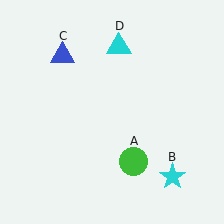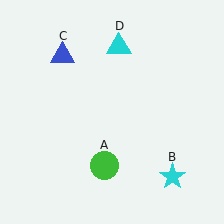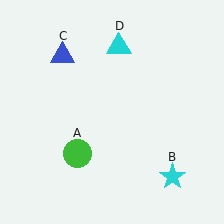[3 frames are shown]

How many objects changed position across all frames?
1 object changed position: green circle (object A).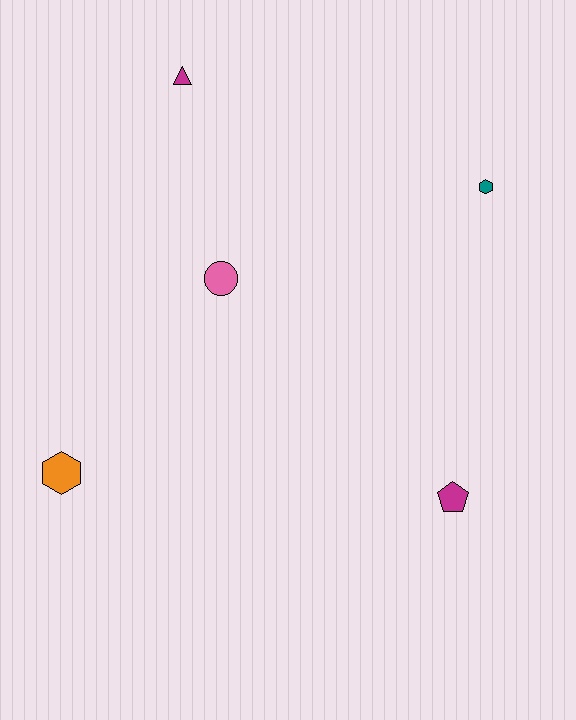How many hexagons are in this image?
There are 2 hexagons.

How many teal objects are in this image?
There is 1 teal object.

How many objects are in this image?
There are 5 objects.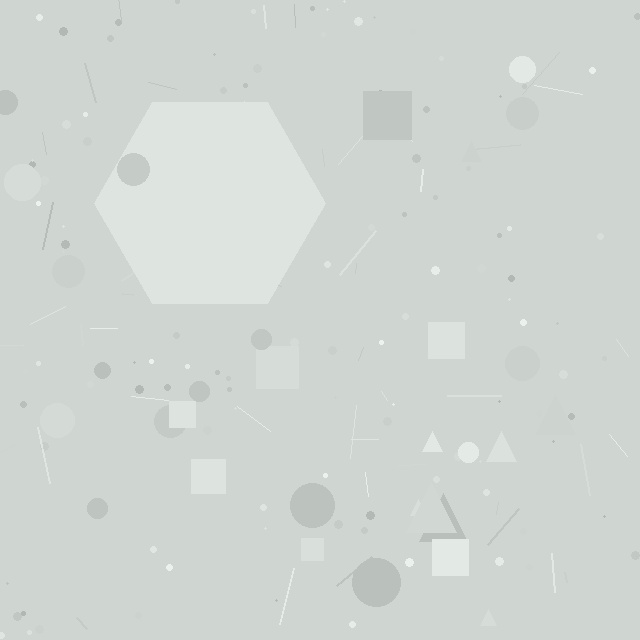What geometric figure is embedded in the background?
A hexagon is embedded in the background.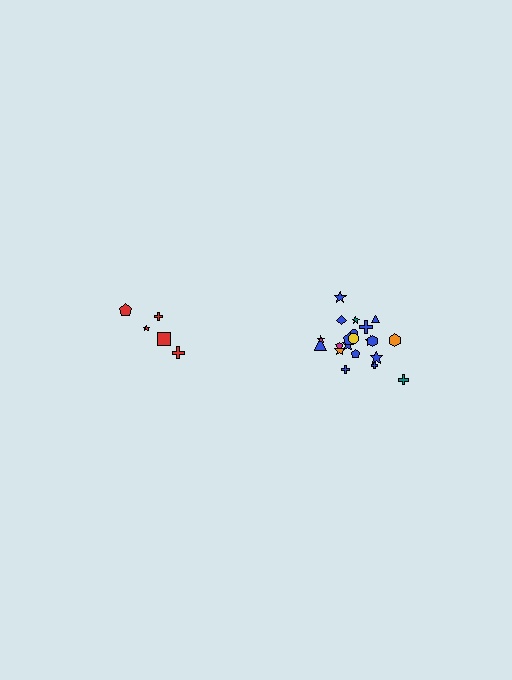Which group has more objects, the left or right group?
The right group.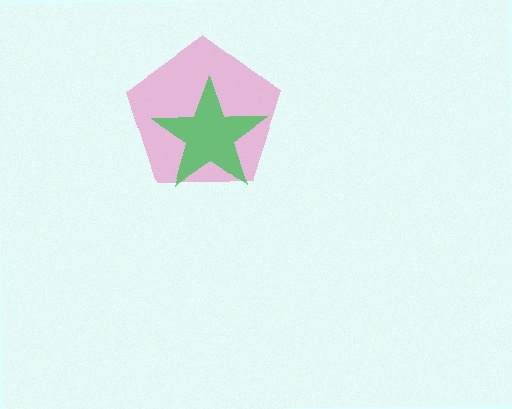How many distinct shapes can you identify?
There are 2 distinct shapes: a pink pentagon, a green star.